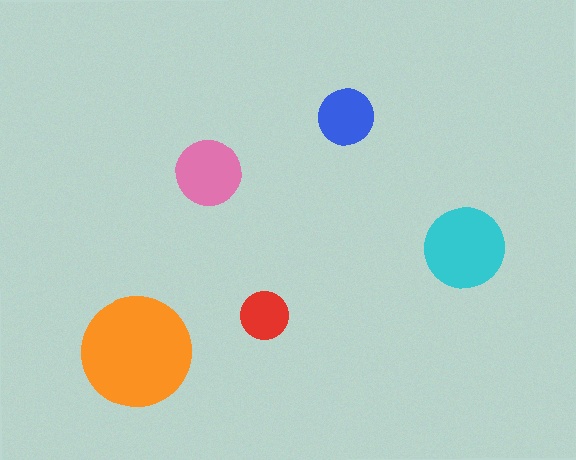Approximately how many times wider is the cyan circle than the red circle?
About 1.5 times wider.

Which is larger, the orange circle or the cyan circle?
The orange one.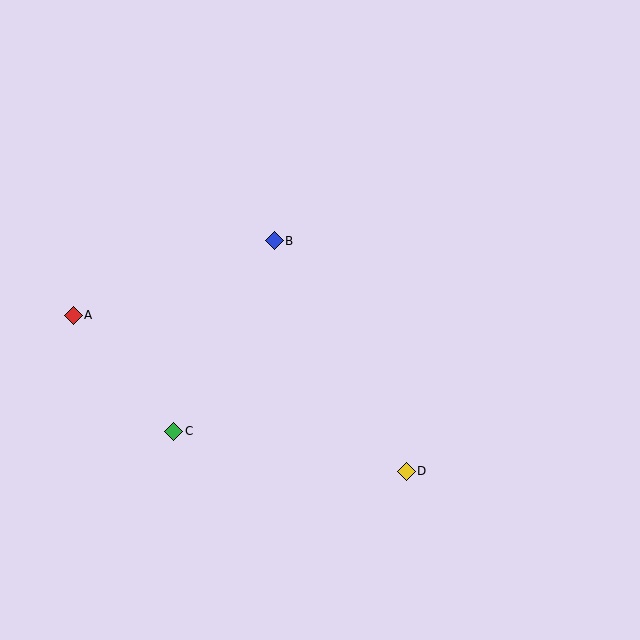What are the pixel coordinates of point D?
Point D is at (406, 471).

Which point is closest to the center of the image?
Point B at (274, 241) is closest to the center.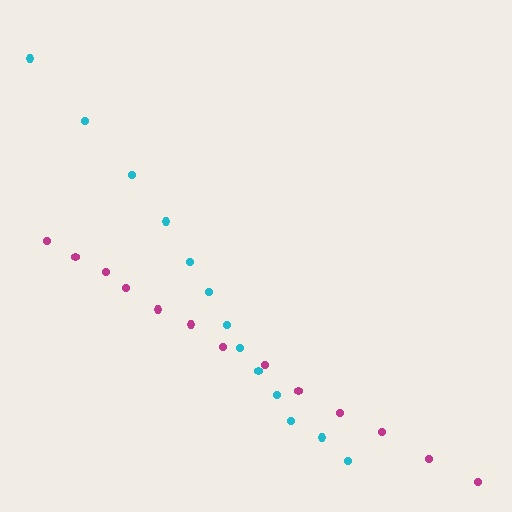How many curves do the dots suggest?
There are 2 distinct paths.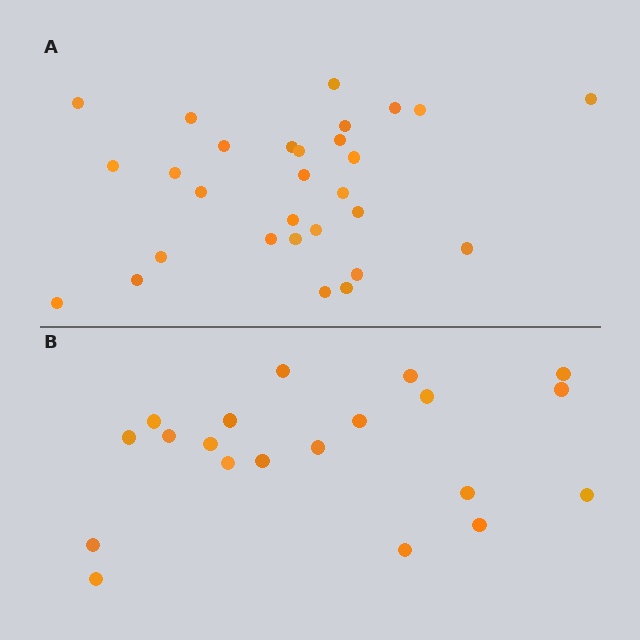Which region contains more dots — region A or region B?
Region A (the top region) has more dots.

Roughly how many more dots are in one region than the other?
Region A has roughly 8 or so more dots than region B.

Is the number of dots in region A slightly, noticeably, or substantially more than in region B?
Region A has substantially more. The ratio is roughly 1.4 to 1.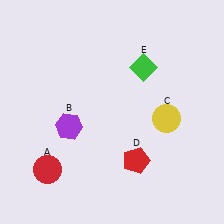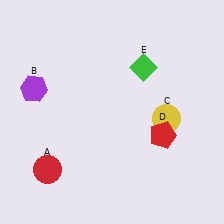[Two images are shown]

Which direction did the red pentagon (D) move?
The red pentagon (D) moved right.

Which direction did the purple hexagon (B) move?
The purple hexagon (B) moved up.